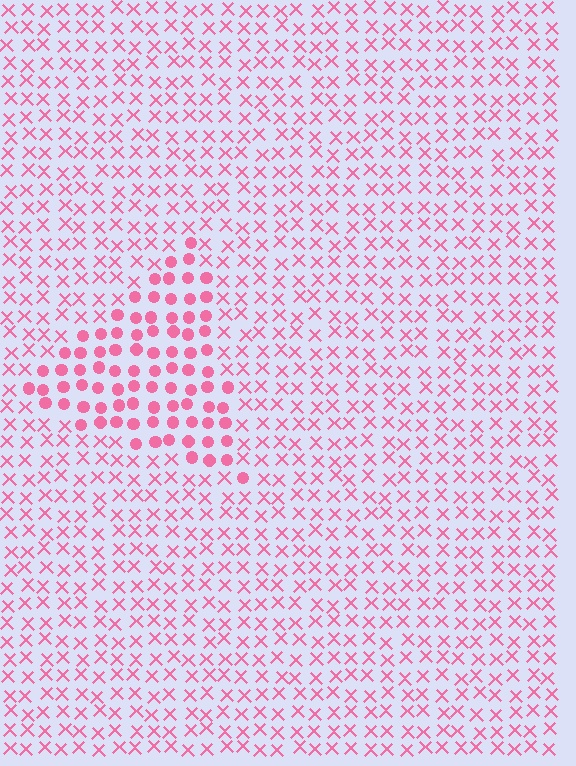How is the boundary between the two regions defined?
The boundary is defined by a change in element shape: circles inside vs. X marks outside. All elements share the same color and spacing.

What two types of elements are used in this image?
The image uses circles inside the triangle region and X marks outside it.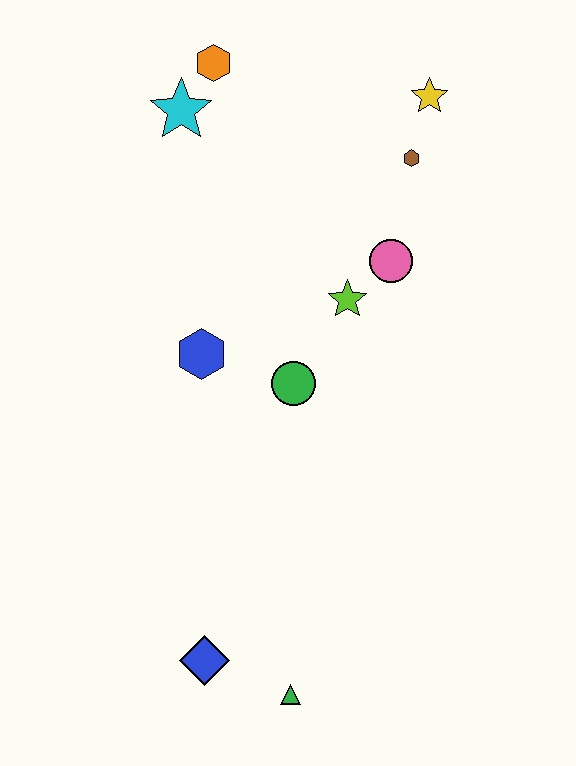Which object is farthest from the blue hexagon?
The green triangle is farthest from the blue hexagon.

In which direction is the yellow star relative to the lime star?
The yellow star is above the lime star.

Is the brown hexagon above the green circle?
Yes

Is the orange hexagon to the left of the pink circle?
Yes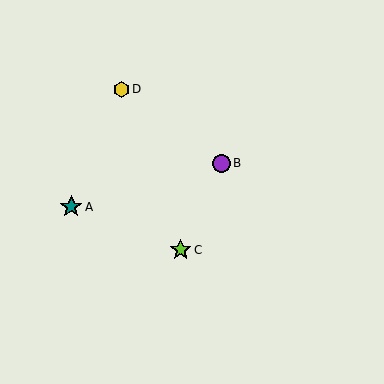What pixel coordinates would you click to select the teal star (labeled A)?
Click at (71, 207) to select the teal star A.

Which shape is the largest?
The teal star (labeled A) is the largest.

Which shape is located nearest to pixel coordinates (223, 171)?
The purple circle (labeled B) at (221, 163) is nearest to that location.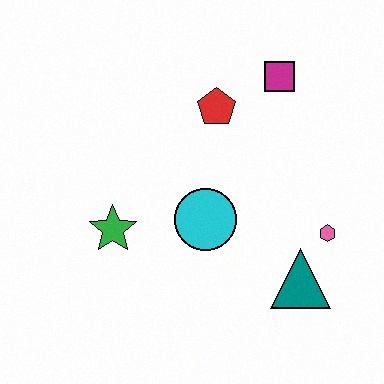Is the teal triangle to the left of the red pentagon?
No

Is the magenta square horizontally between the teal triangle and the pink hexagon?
No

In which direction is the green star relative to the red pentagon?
The green star is below the red pentagon.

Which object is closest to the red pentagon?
The magenta square is closest to the red pentagon.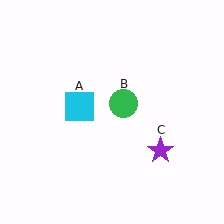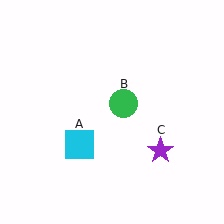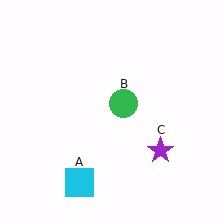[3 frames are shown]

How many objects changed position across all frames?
1 object changed position: cyan square (object A).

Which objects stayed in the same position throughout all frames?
Green circle (object B) and purple star (object C) remained stationary.